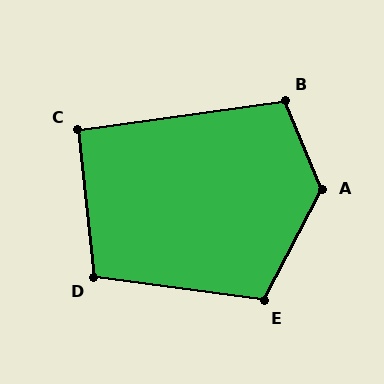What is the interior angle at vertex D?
Approximately 104 degrees (obtuse).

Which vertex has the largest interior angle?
A, at approximately 130 degrees.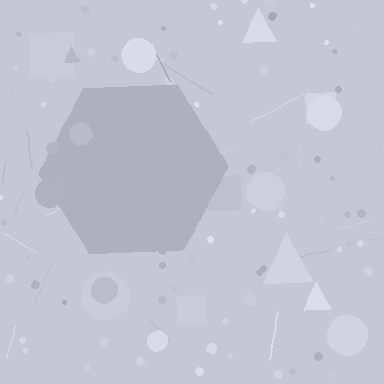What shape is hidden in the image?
A hexagon is hidden in the image.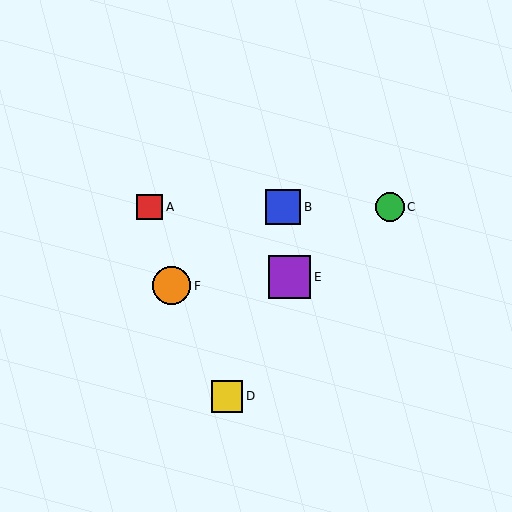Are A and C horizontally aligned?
Yes, both are at y≈207.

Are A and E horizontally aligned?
No, A is at y≈207 and E is at y≈277.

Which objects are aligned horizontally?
Objects A, B, C are aligned horizontally.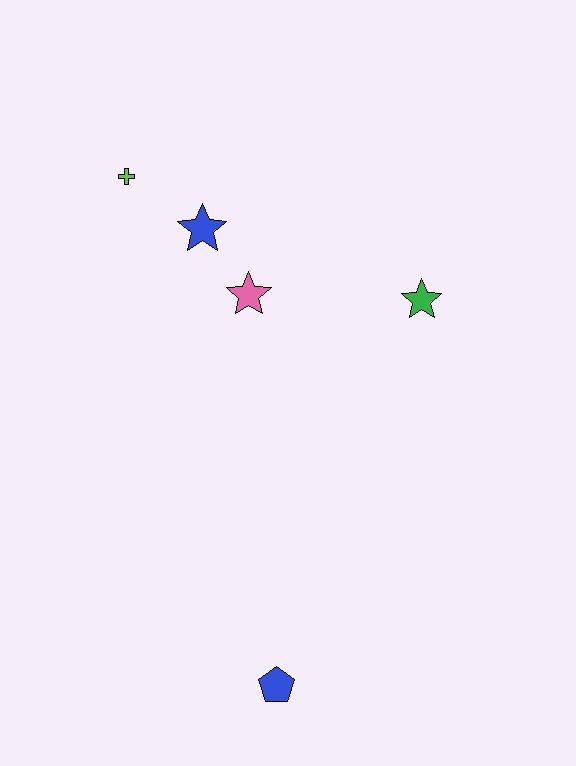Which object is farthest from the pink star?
The blue pentagon is farthest from the pink star.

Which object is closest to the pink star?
The blue star is closest to the pink star.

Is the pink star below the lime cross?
Yes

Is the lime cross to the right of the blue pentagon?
No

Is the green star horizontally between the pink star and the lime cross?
No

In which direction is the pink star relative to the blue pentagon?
The pink star is above the blue pentagon.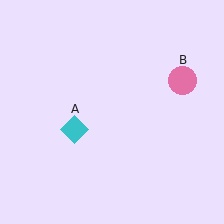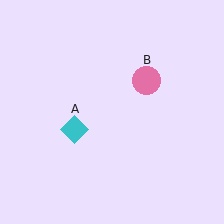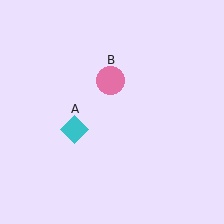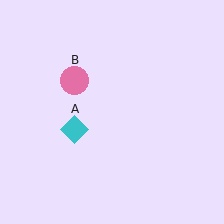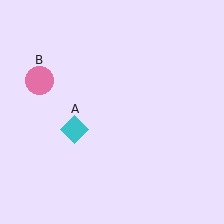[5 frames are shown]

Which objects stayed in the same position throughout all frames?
Cyan diamond (object A) remained stationary.